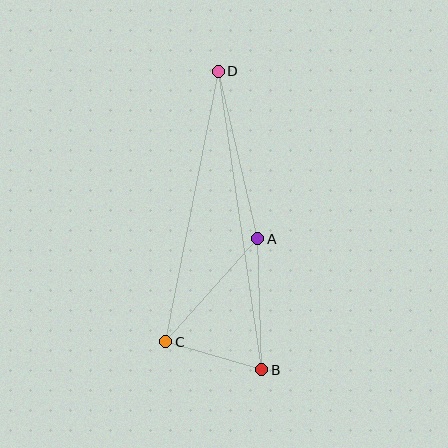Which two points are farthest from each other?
Points B and D are farthest from each other.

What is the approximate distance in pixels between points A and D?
The distance between A and D is approximately 172 pixels.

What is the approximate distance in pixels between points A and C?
The distance between A and C is approximately 138 pixels.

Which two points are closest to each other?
Points B and C are closest to each other.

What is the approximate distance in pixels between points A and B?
The distance between A and B is approximately 131 pixels.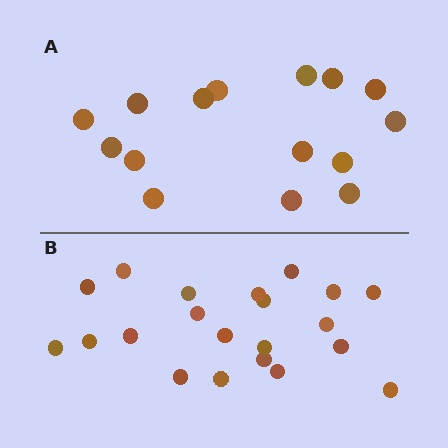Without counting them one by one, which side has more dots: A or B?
Region B (the bottom region) has more dots.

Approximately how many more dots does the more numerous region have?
Region B has about 6 more dots than region A.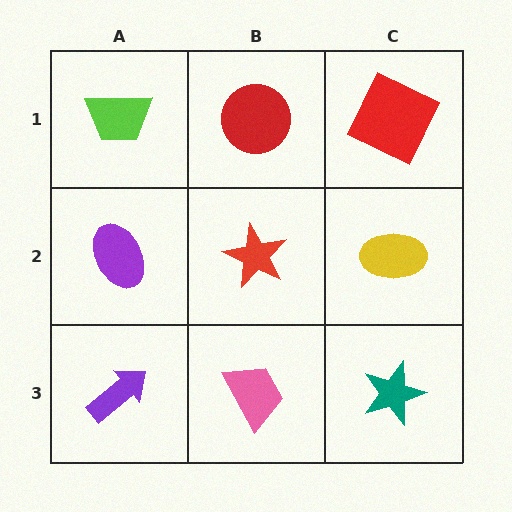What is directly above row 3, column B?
A red star.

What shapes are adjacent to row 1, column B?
A red star (row 2, column B), a lime trapezoid (row 1, column A), a red square (row 1, column C).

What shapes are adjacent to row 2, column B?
A red circle (row 1, column B), a pink trapezoid (row 3, column B), a purple ellipse (row 2, column A), a yellow ellipse (row 2, column C).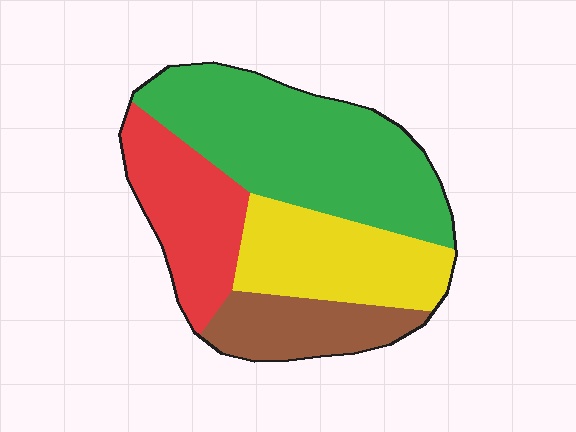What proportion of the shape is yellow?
Yellow takes up about one quarter (1/4) of the shape.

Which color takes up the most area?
Green, at roughly 40%.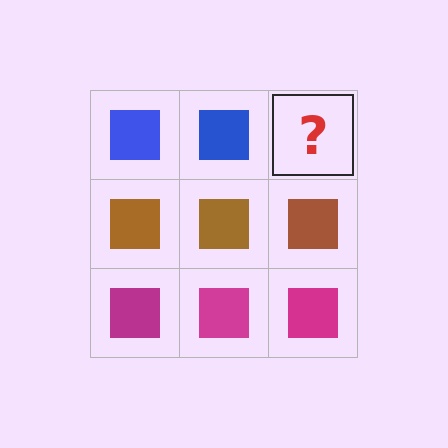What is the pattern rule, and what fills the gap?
The rule is that each row has a consistent color. The gap should be filled with a blue square.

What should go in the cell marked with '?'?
The missing cell should contain a blue square.